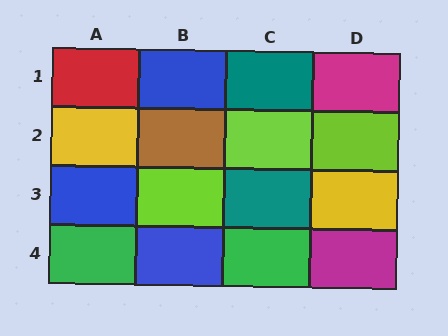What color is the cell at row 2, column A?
Yellow.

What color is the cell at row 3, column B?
Lime.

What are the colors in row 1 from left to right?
Red, blue, teal, magenta.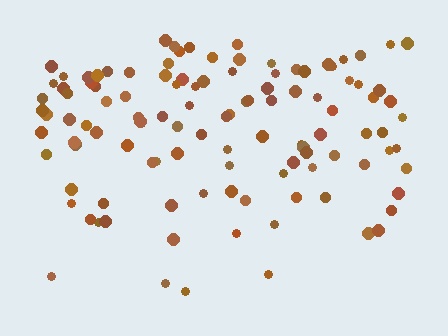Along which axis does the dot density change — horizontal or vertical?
Vertical.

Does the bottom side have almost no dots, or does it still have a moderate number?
Still a moderate number, just noticeably fewer than the top.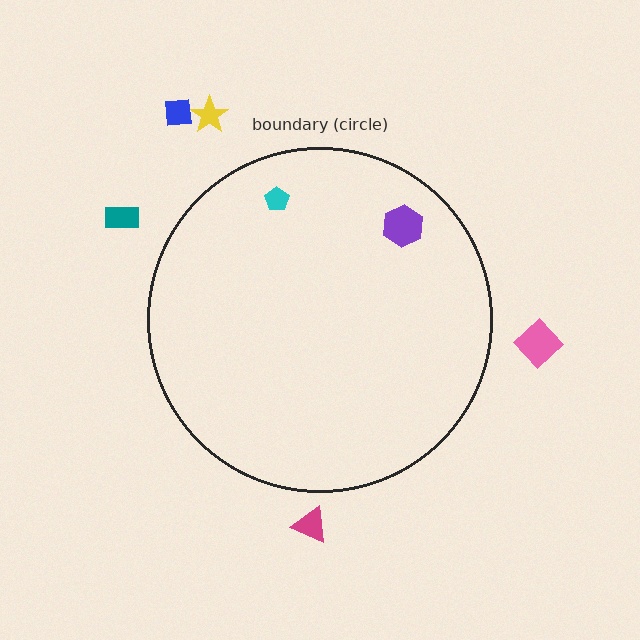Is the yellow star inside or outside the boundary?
Outside.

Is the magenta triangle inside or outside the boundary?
Outside.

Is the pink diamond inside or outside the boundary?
Outside.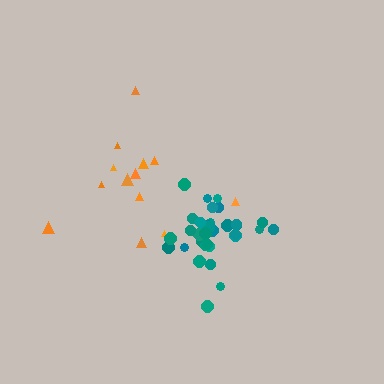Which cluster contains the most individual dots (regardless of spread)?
Teal (34).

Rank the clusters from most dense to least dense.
teal, orange.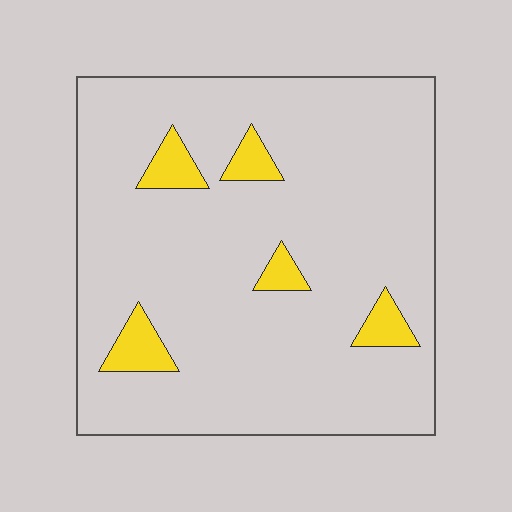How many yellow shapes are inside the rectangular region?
5.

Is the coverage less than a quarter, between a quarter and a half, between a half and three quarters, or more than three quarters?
Less than a quarter.